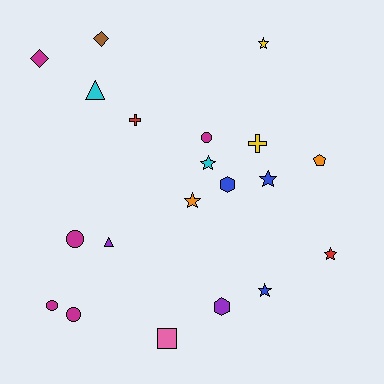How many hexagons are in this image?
There are 2 hexagons.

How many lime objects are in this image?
There are no lime objects.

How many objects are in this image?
There are 20 objects.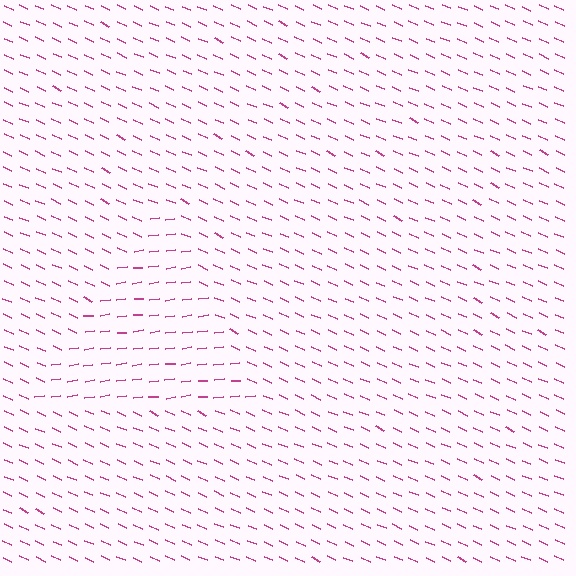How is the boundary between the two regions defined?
The boundary is defined purely by a change in line orientation (approximately 31 degrees difference). All lines are the same color and thickness.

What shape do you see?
I see a triangle.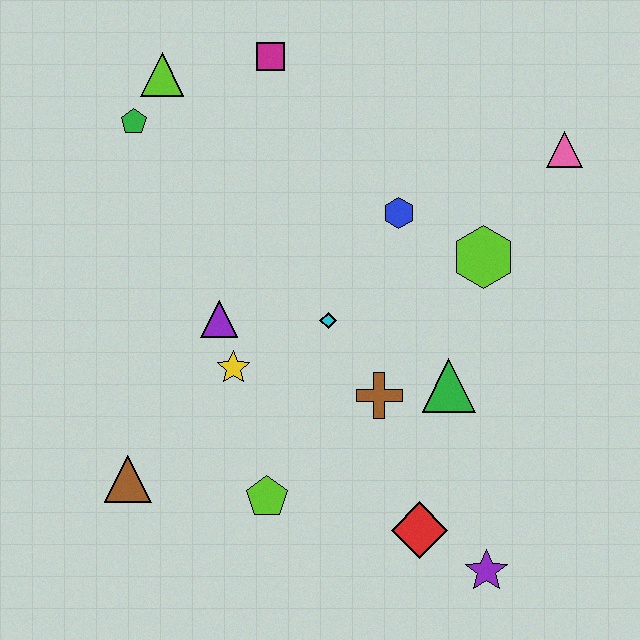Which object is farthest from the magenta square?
The purple star is farthest from the magenta square.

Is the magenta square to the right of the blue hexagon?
No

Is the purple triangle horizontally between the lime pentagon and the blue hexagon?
No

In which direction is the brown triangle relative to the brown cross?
The brown triangle is to the left of the brown cross.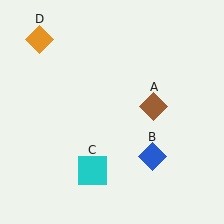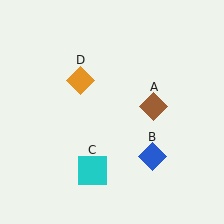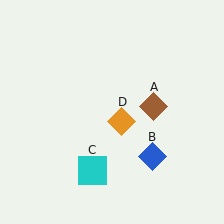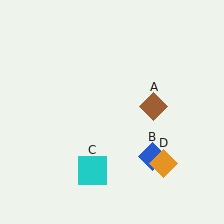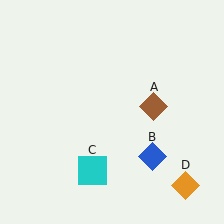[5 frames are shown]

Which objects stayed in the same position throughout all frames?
Brown diamond (object A) and blue diamond (object B) and cyan square (object C) remained stationary.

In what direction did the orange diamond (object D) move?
The orange diamond (object D) moved down and to the right.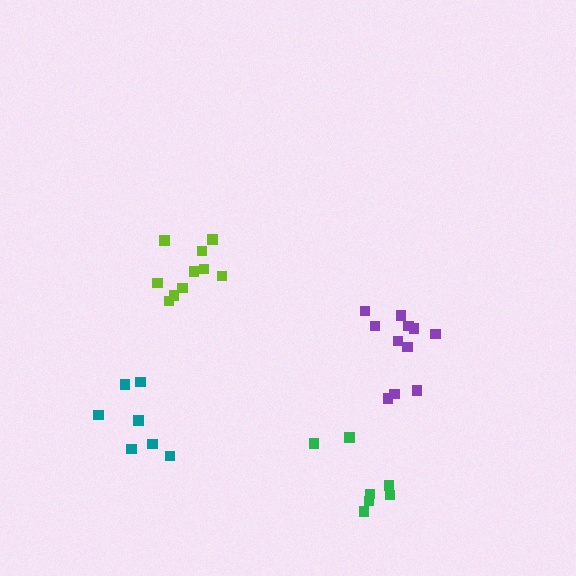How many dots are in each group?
Group 1: 10 dots, Group 2: 7 dots, Group 3: 7 dots, Group 4: 11 dots (35 total).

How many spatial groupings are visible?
There are 4 spatial groupings.